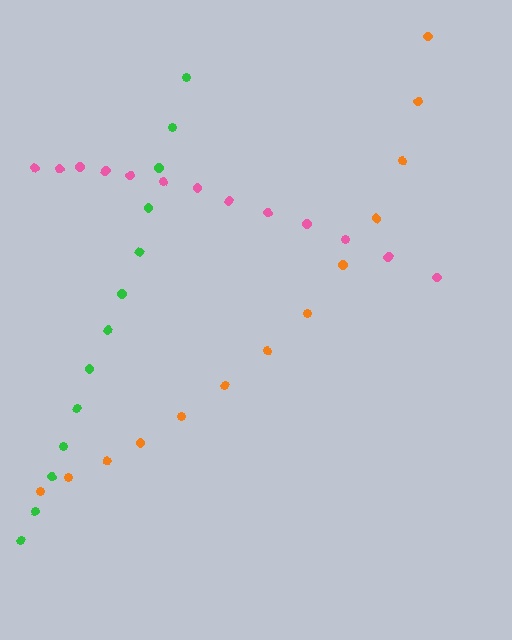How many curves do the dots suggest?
There are 3 distinct paths.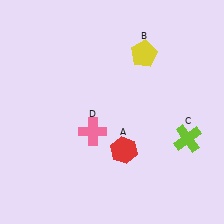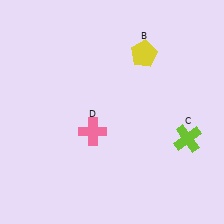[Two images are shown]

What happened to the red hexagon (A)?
The red hexagon (A) was removed in Image 2. It was in the bottom-right area of Image 1.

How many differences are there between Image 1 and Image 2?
There is 1 difference between the two images.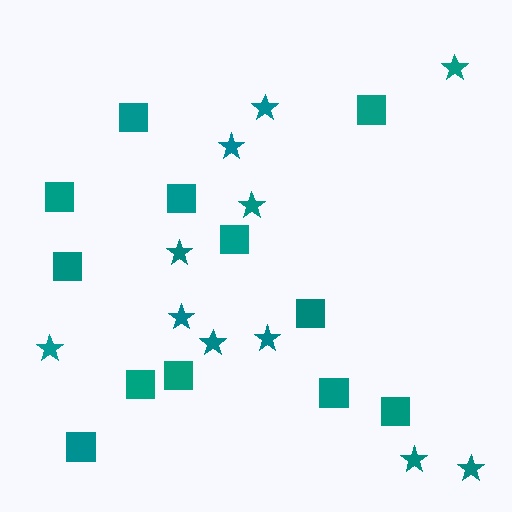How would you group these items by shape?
There are 2 groups: one group of squares (12) and one group of stars (11).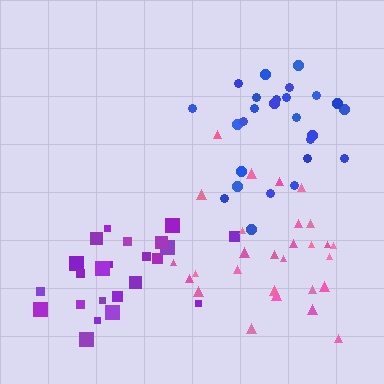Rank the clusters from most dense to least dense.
blue, pink, purple.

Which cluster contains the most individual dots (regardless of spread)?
Pink (28).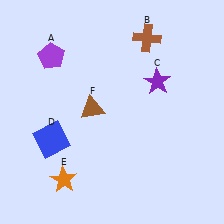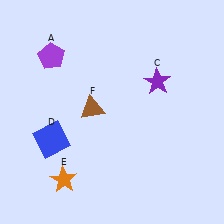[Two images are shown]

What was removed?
The brown cross (B) was removed in Image 2.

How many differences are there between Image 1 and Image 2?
There is 1 difference between the two images.